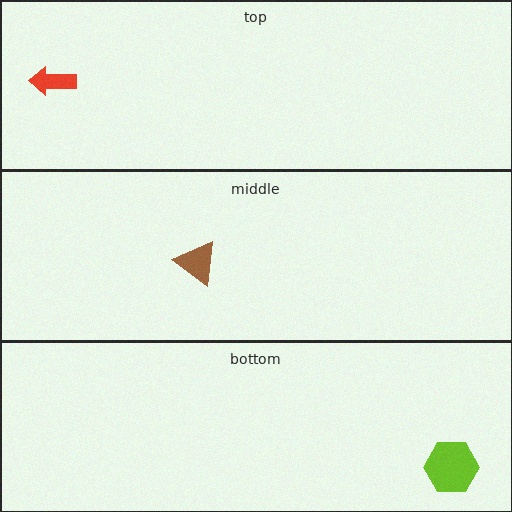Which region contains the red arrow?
The top region.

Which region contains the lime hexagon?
The bottom region.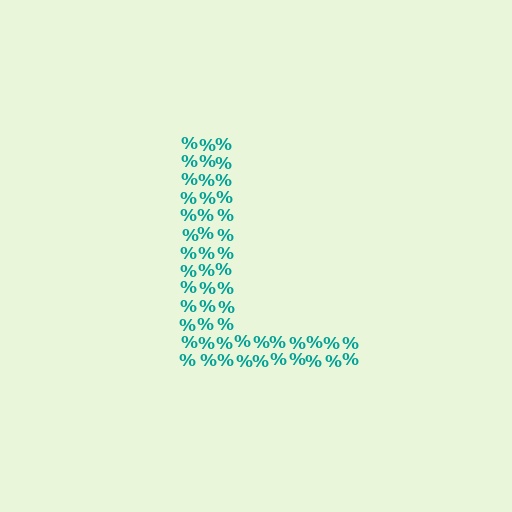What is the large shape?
The large shape is the letter L.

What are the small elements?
The small elements are percent signs.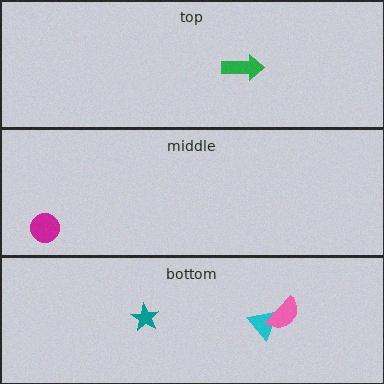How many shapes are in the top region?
1.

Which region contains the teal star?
The bottom region.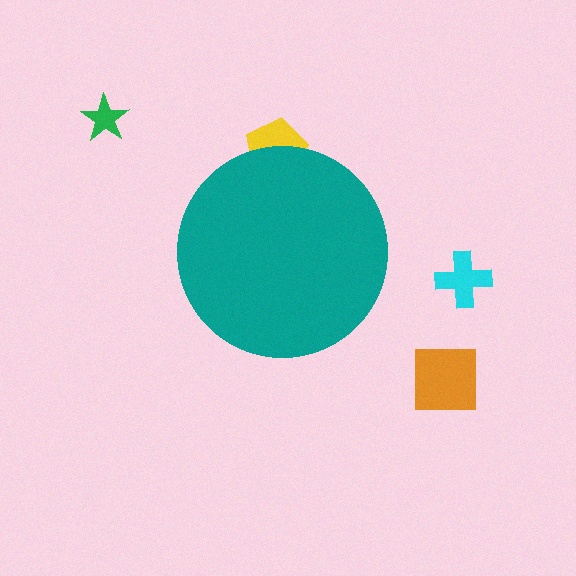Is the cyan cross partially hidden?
No, the cyan cross is fully visible.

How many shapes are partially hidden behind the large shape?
1 shape is partially hidden.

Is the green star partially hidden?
No, the green star is fully visible.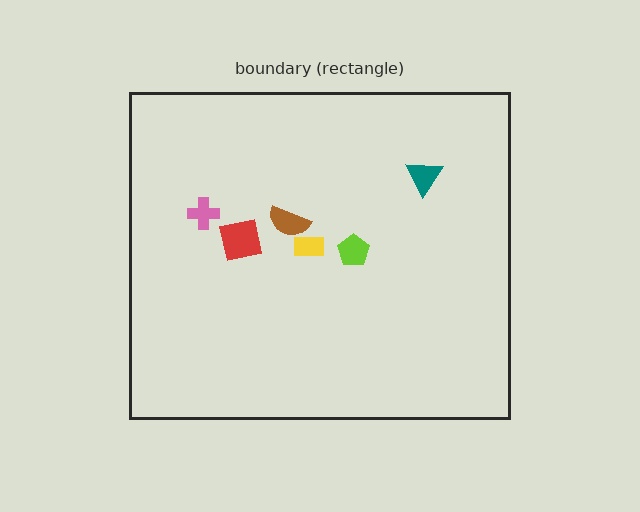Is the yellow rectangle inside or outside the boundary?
Inside.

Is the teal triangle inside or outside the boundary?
Inside.